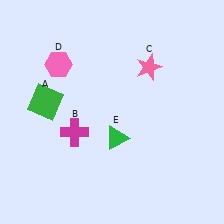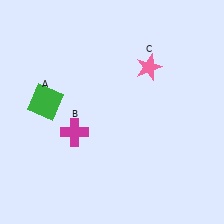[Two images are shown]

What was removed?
The green triangle (E), the pink hexagon (D) were removed in Image 2.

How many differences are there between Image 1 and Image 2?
There are 2 differences between the two images.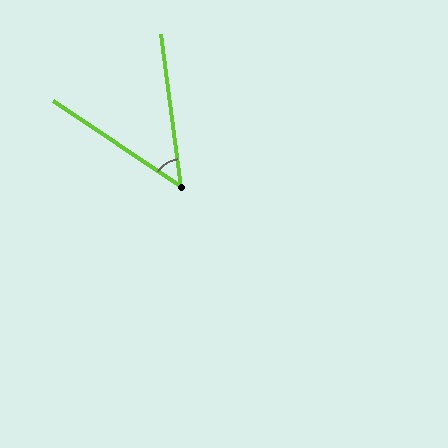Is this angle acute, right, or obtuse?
It is acute.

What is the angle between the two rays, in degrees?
Approximately 48 degrees.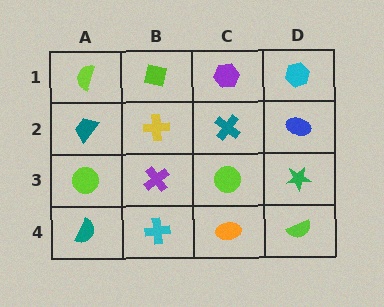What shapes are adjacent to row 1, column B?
A yellow cross (row 2, column B), a lime semicircle (row 1, column A), a purple hexagon (row 1, column C).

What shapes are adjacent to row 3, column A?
A teal trapezoid (row 2, column A), a teal semicircle (row 4, column A), a purple cross (row 3, column B).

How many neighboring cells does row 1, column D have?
2.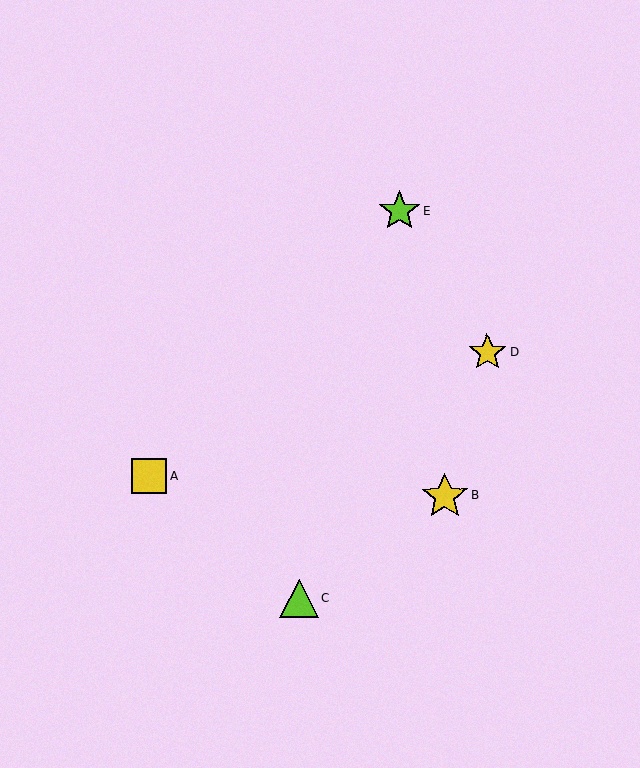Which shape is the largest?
The yellow star (labeled B) is the largest.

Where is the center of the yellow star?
The center of the yellow star is at (487, 353).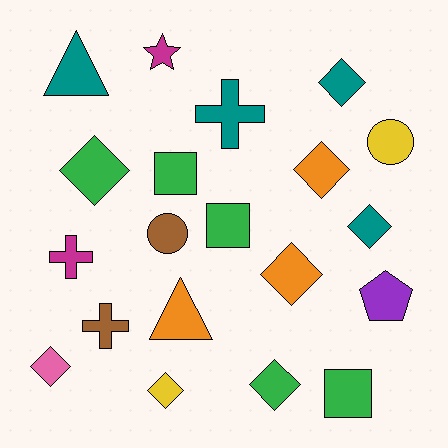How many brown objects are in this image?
There are 2 brown objects.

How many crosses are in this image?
There are 3 crosses.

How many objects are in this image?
There are 20 objects.